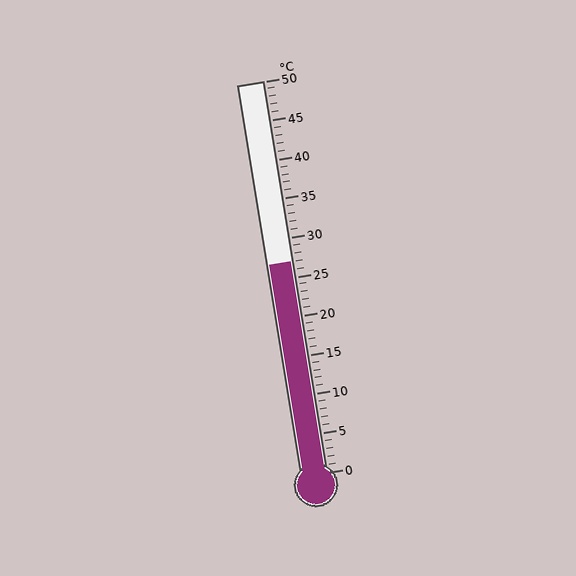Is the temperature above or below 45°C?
The temperature is below 45°C.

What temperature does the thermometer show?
The thermometer shows approximately 27°C.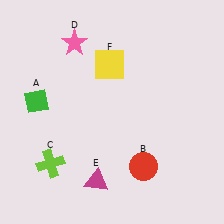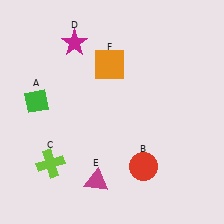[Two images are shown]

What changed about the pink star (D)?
In Image 1, D is pink. In Image 2, it changed to magenta.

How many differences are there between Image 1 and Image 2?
There are 2 differences between the two images.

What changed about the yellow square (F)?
In Image 1, F is yellow. In Image 2, it changed to orange.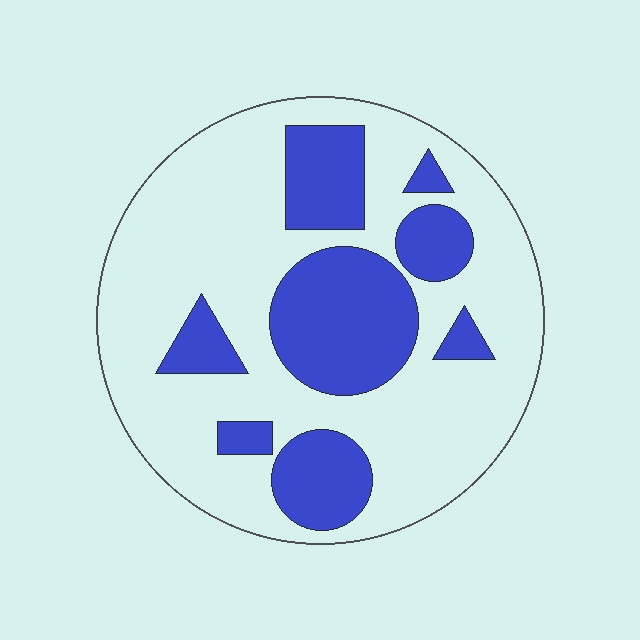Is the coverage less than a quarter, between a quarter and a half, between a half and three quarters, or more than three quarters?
Between a quarter and a half.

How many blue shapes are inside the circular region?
8.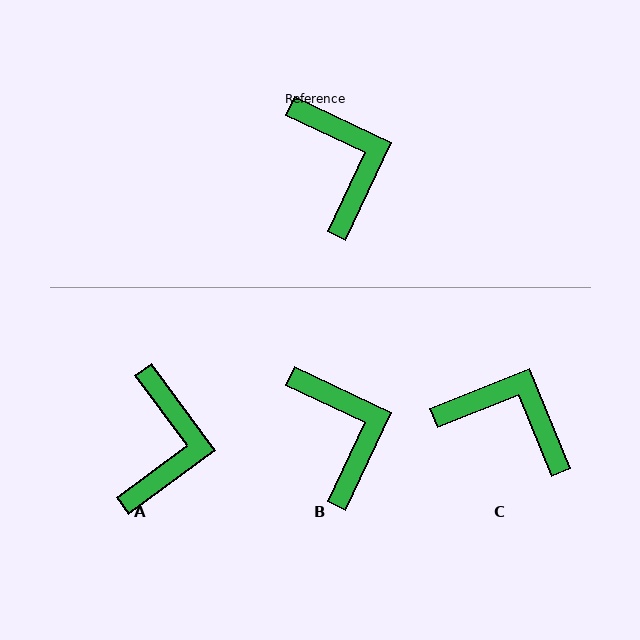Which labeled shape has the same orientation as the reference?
B.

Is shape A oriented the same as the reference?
No, it is off by about 28 degrees.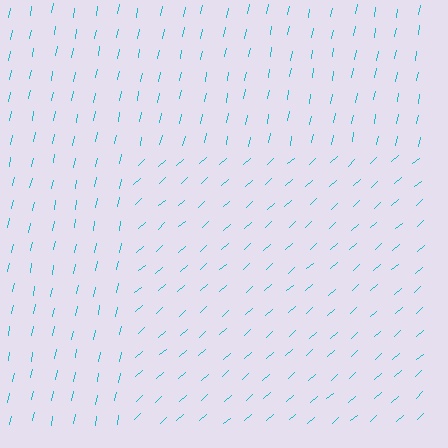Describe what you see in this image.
The image is filled with small cyan line segments. A rectangle region in the image has lines oriented differently from the surrounding lines, creating a visible texture boundary.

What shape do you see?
I see a rectangle.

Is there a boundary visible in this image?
Yes, there is a texture boundary formed by a change in line orientation.